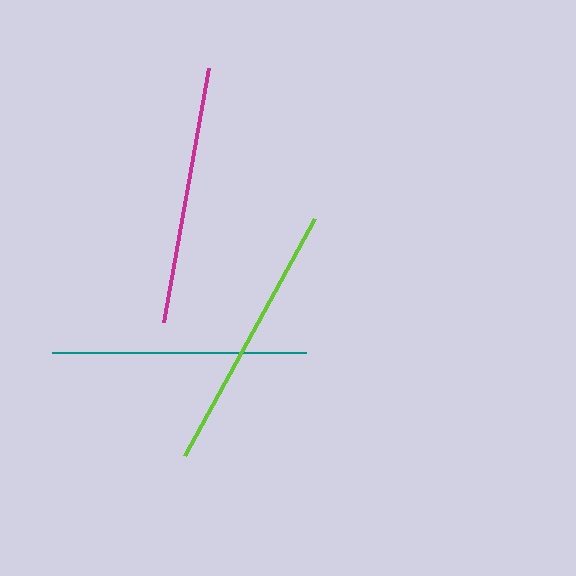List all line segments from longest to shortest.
From longest to shortest: lime, magenta, teal.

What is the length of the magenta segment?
The magenta segment is approximately 258 pixels long.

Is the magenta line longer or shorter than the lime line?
The lime line is longer than the magenta line.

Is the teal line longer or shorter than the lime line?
The lime line is longer than the teal line.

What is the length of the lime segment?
The lime segment is approximately 270 pixels long.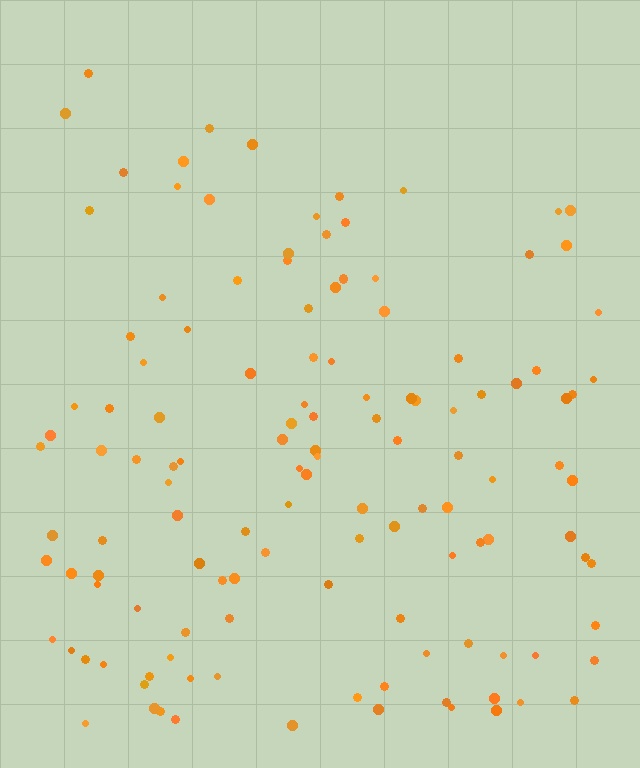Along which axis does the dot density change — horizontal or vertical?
Vertical.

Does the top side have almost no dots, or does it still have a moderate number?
Still a moderate number, just noticeably fewer than the bottom.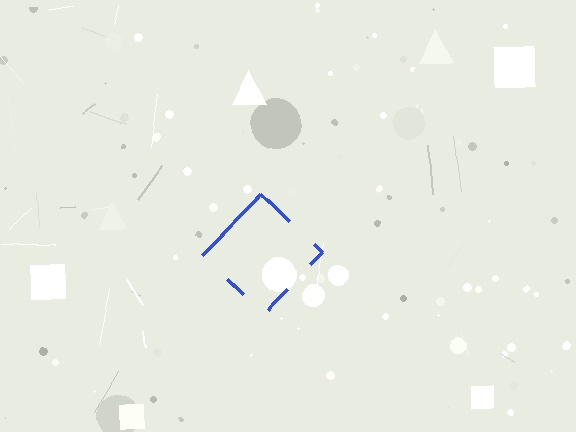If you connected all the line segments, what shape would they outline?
They would outline a diamond.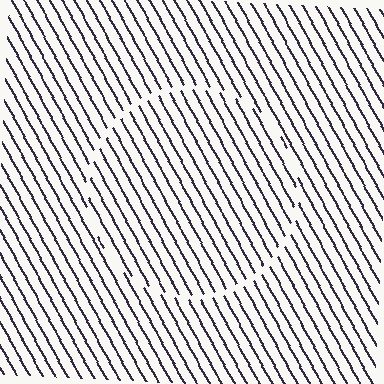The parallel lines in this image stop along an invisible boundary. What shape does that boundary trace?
An illusory circle. The interior of the shape contains the same grating, shifted by half a period — the contour is defined by the phase discontinuity where line-ends from the inner and outer gratings abut.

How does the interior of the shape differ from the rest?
The interior of the shape contains the same grating, shifted by half a period — the contour is defined by the phase discontinuity where line-ends from the inner and outer gratings abut.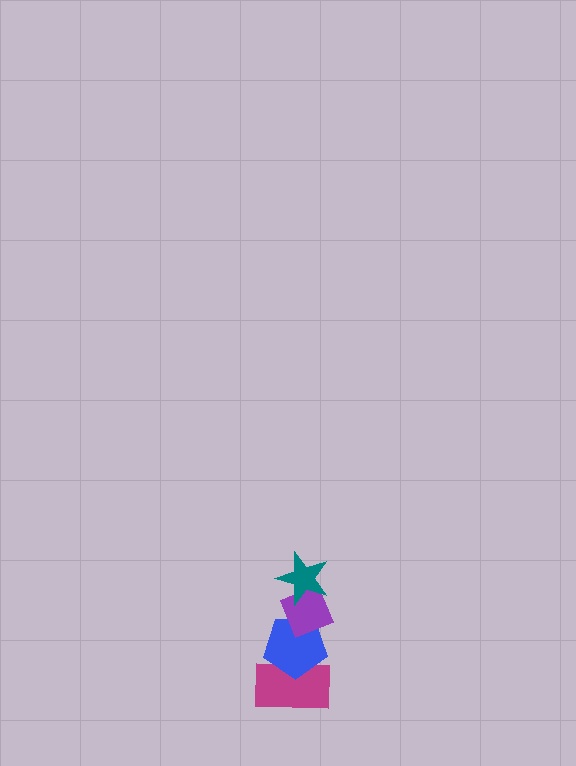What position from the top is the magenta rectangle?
The magenta rectangle is 4th from the top.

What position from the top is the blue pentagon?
The blue pentagon is 3rd from the top.